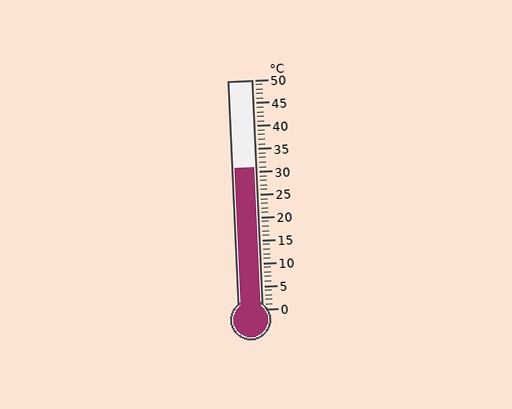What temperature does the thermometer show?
The thermometer shows approximately 31°C.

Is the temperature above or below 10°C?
The temperature is above 10°C.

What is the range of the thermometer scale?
The thermometer scale ranges from 0°C to 50°C.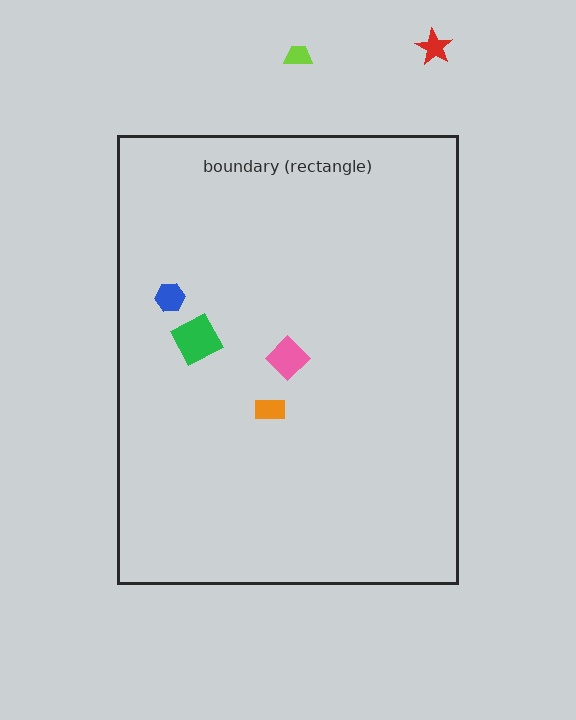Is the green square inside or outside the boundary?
Inside.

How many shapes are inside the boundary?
4 inside, 2 outside.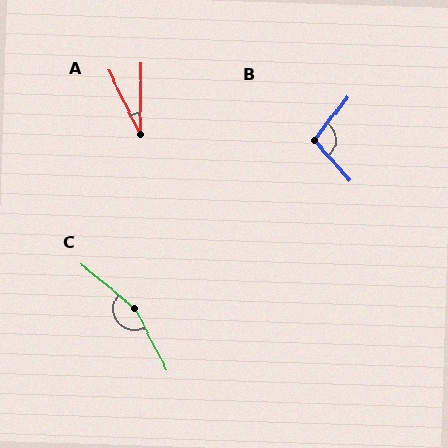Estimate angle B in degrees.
Approximately 100 degrees.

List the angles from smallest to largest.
A (27°), B (100°), C (156°).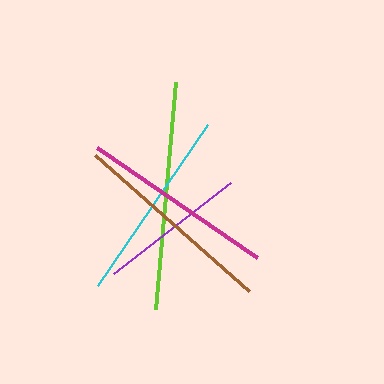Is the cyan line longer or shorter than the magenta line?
The magenta line is longer than the cyan line.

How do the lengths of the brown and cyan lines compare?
The brown and cyan lines are approximately the same length.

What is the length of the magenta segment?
The magenta segment is approximately 195 pixels long.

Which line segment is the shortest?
The purple line is the shortest at approximately 148 pixels.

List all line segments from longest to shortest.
From longest to shortest: lime, brown, magenta, cyan, purple.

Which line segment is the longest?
The lime line is the longest at approximately 227 pixels.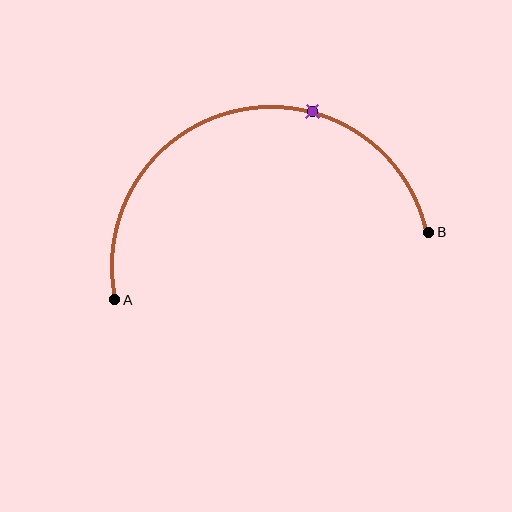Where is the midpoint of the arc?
The arc midpoint is the point on the curve farthest from the straight line joining A and B. It sits above that line.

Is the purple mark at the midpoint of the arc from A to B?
No. The purple mark lies on the arc but is closer to endpoint B. The arc midpoint would be at the point on the curve equidistant along the arc from both A and B.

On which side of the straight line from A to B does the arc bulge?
The arc bulges above the straight line connecting A and B.